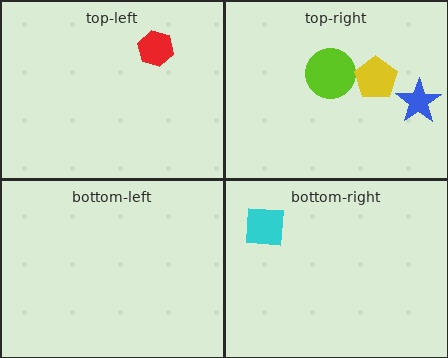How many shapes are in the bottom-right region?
1.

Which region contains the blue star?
The top-right region.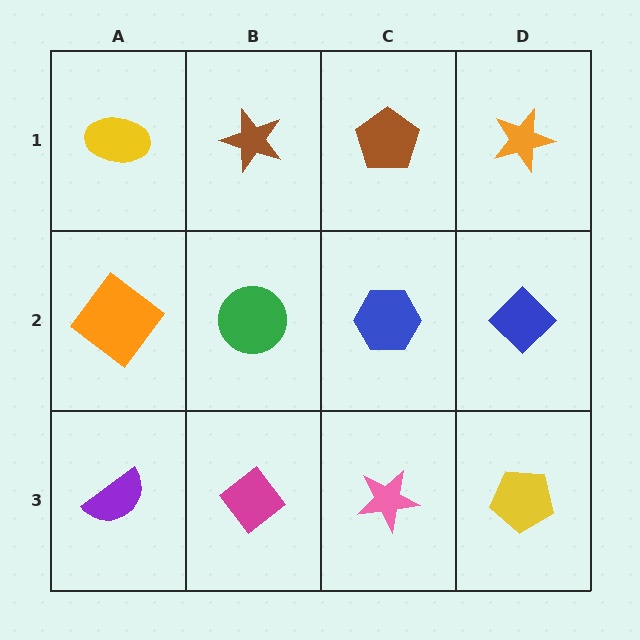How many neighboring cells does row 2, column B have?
4.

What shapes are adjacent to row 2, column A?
A yellow ellipse (row 1, column A), a purple semicircle (row 3, column A), a green circle (row 2, column B).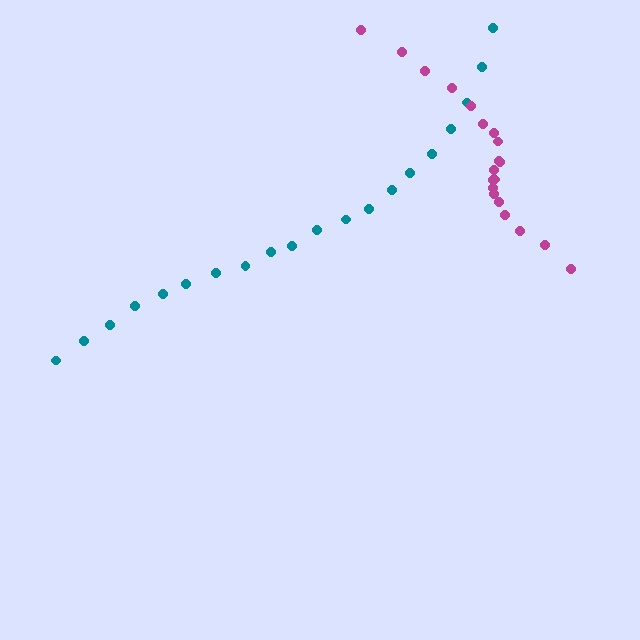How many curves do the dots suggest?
There are 2 distinct paths.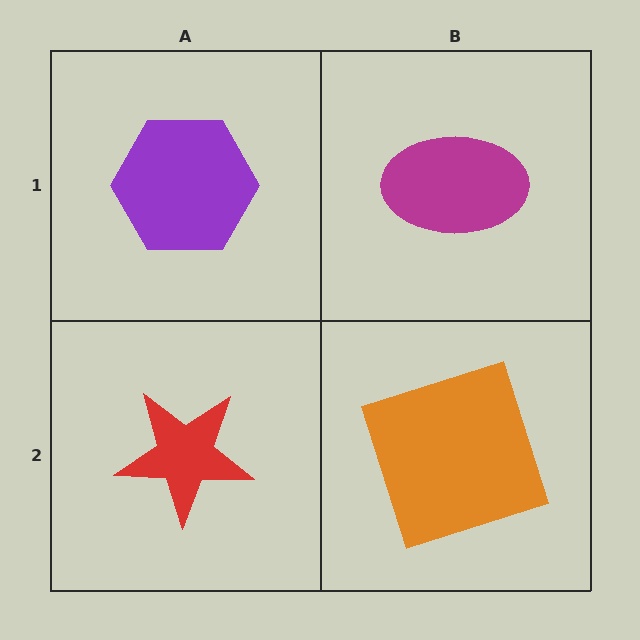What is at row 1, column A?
A purple hexagon.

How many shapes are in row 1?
2 shapes.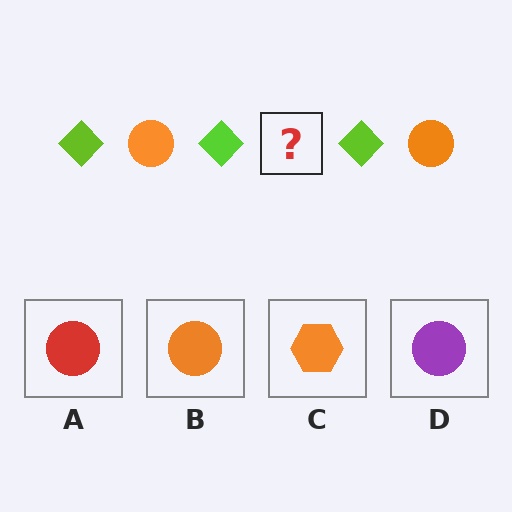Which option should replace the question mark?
Option B.